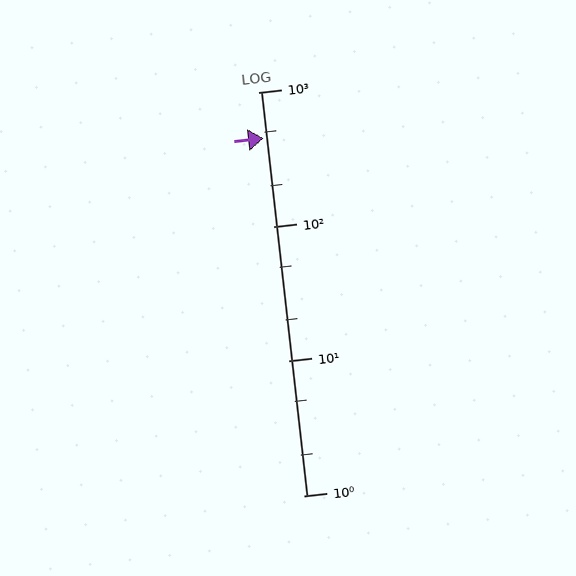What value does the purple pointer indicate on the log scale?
The pointer indicates approximately 450.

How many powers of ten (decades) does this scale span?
The scale spans 3 decades, from 1 to 1000.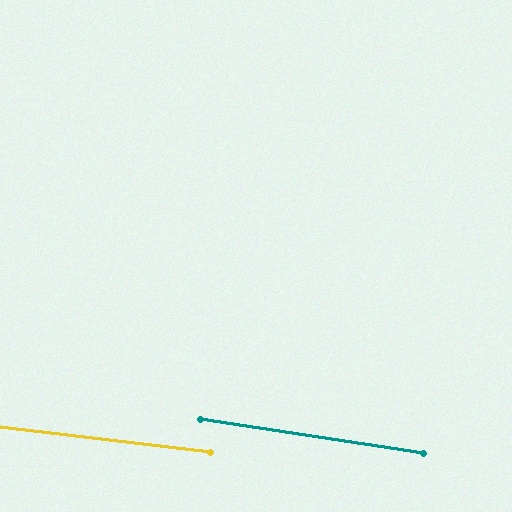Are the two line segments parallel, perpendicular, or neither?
Parallel — their directions differ by only 2.0°.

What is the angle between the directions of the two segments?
Approximately 2 degrees.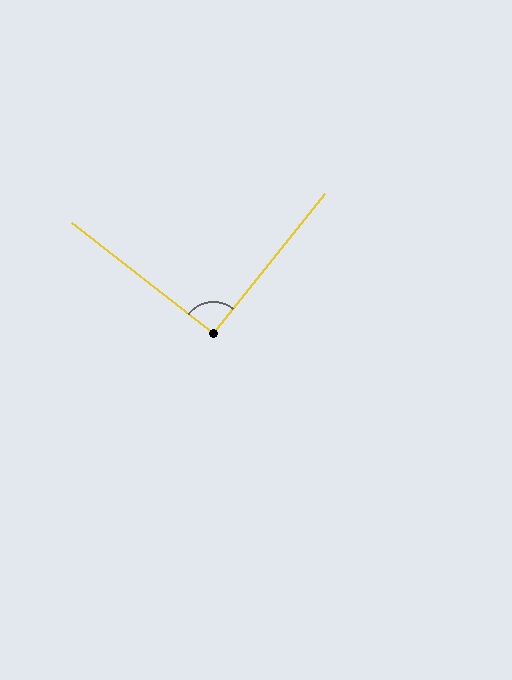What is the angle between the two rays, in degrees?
Approximately 90 degrees.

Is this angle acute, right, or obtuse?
It is approximately a right angle.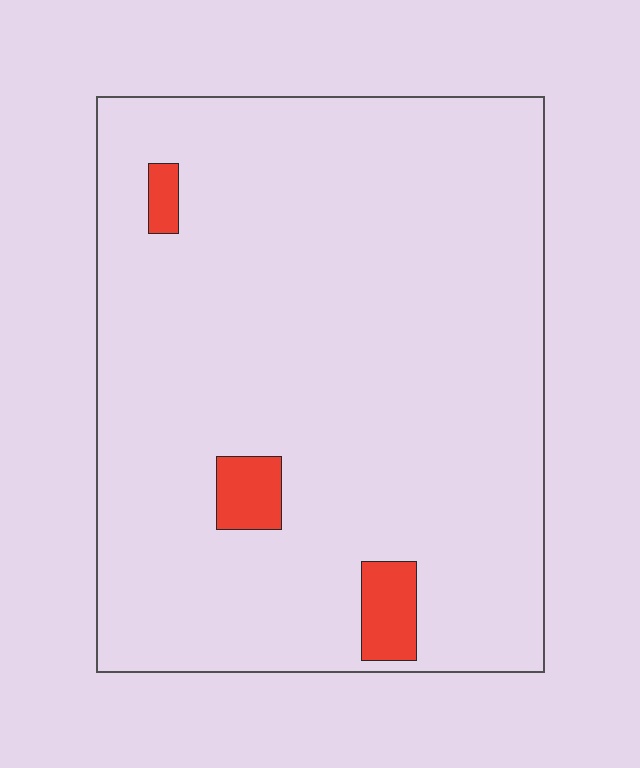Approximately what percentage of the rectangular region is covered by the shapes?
Approximately 5%.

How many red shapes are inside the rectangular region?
3.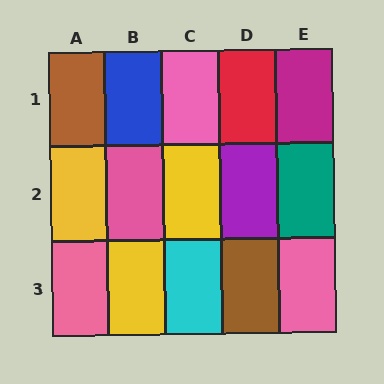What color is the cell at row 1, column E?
Magenta.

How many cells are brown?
2 cells are brown.